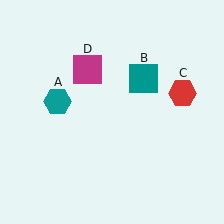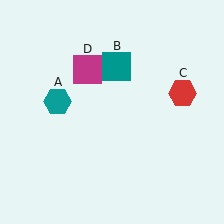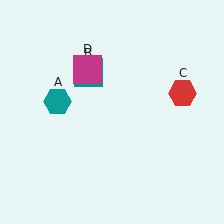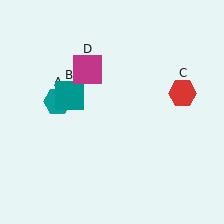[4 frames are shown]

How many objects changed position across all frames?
1 object changed position: teal square (object B).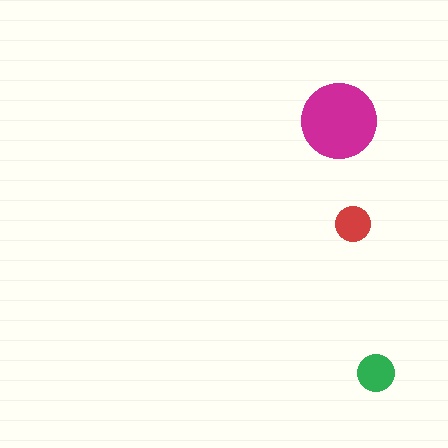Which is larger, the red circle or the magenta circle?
The magenta one.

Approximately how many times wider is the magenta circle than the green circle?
About 2 times wider.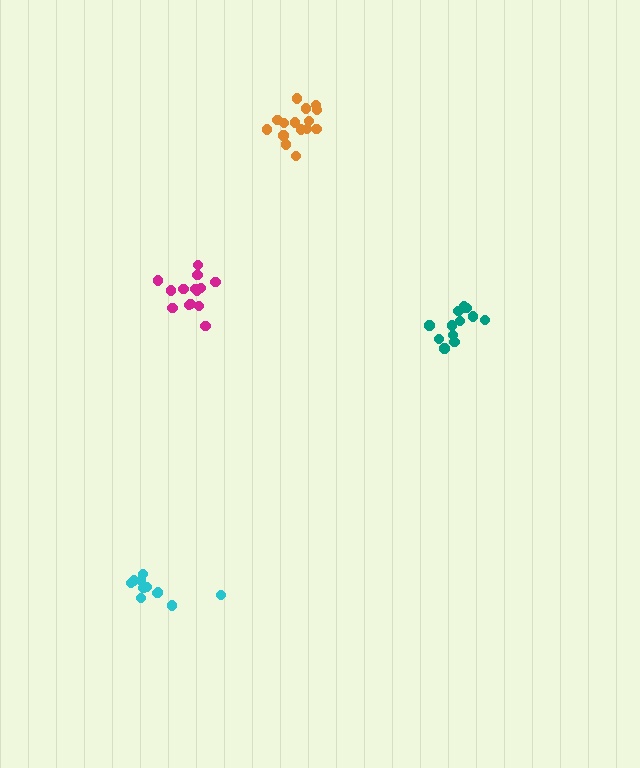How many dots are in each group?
Group 1: 11 dots, Group 2: 16 dots, Group 3: 14 dots, Group 4: 12 dots (53 total).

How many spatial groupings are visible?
There are 4 spatial groupings.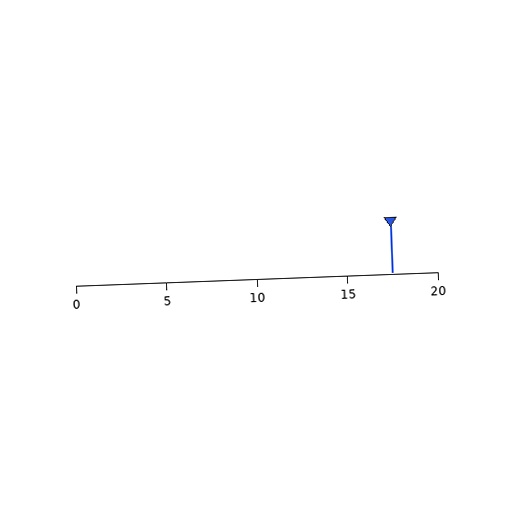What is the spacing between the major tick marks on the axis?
The major ticks are spaced 5 apart.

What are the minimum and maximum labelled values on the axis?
The axis runs from 0 to 20.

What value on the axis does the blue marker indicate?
The marker indicates approximately 17.5.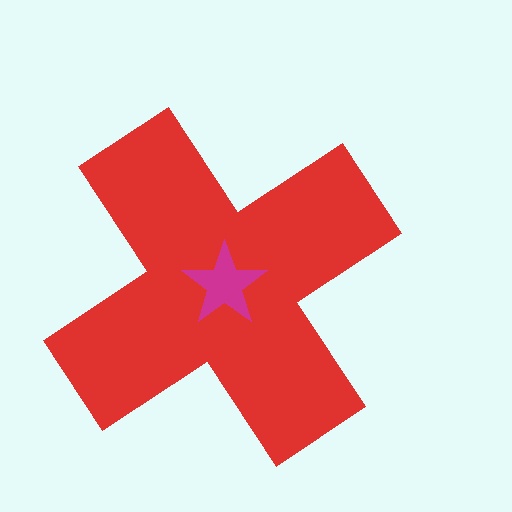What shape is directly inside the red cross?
The magenta star.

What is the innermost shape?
The magenta star.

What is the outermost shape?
The red cross.